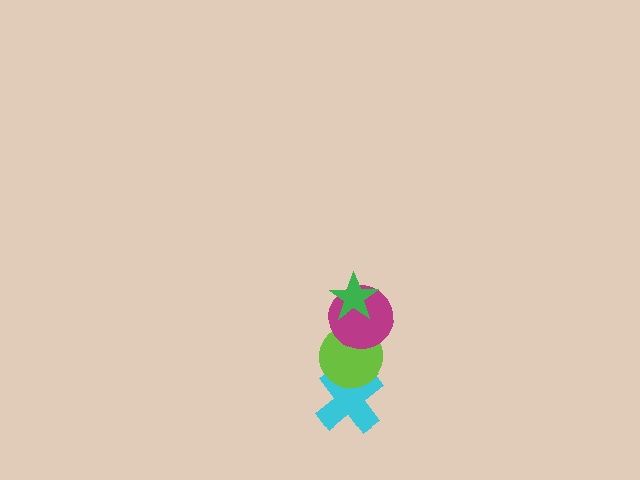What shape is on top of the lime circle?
The magenta circle is on top of the lime circle.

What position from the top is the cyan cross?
The cyan cross is 4th from the top.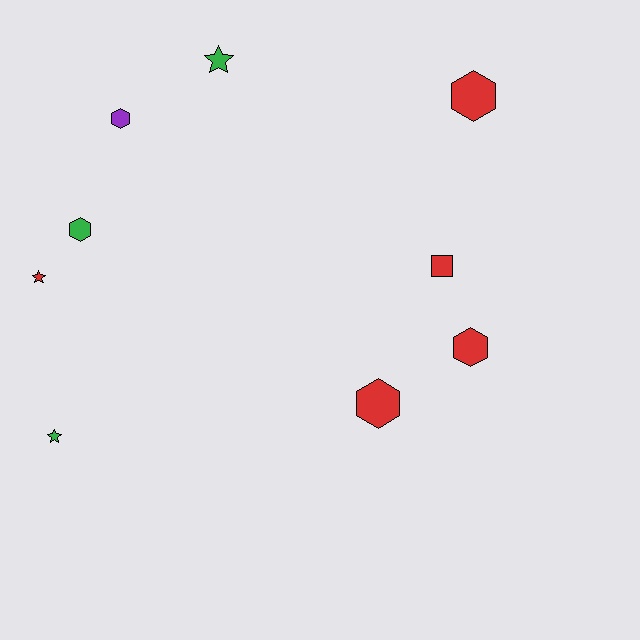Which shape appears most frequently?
Hexagon, with 5 objects.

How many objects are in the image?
There are 9 objects.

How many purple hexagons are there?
There is 1 purple hexagon.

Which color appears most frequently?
Red, with 5 objects.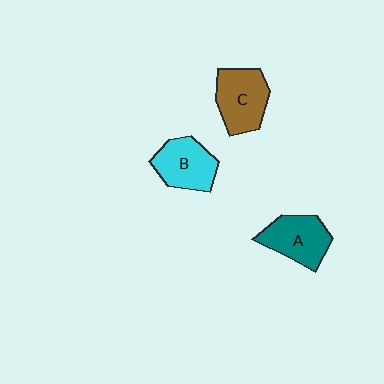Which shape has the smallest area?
Shape B (cyan).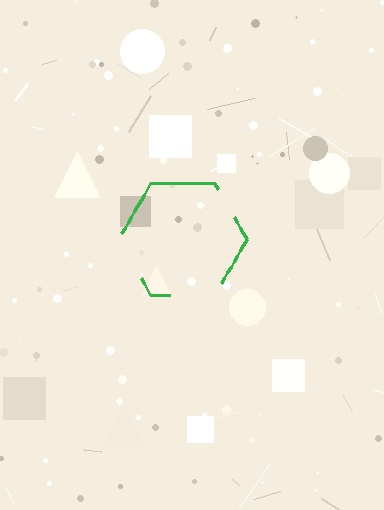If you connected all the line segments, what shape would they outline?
They would outline a hexagon.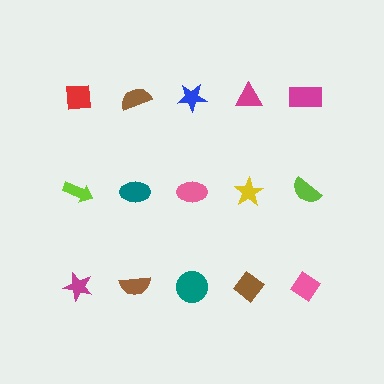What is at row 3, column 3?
A teal circle.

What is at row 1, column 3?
A blue star.